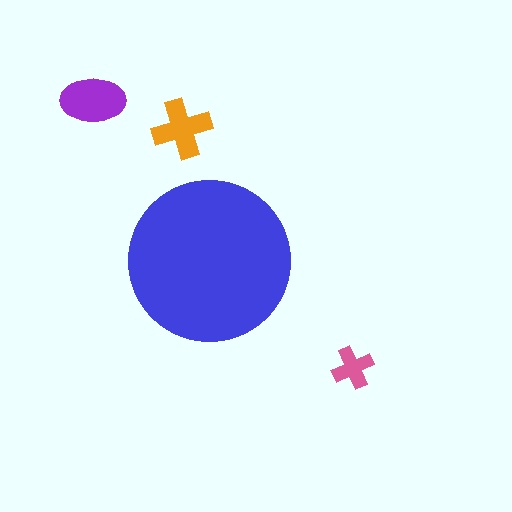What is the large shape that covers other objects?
A blue circle.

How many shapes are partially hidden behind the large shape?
0 shapes are partially hidden.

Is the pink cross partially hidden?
No, the pink cross is fully visible.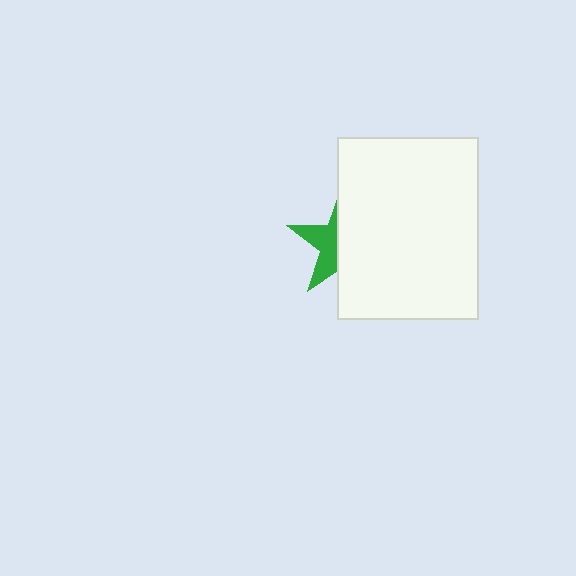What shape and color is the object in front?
The object in front is a white rectangle.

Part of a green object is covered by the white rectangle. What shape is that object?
It is a star.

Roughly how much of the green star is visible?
A small part of it is visible (roughly 40%).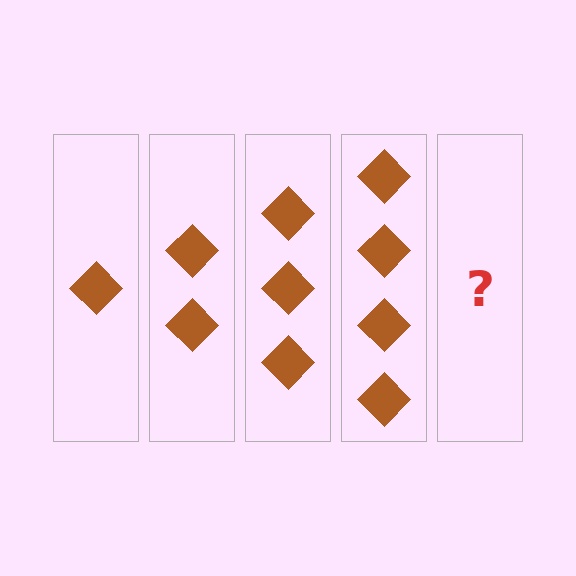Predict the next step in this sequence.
The next step is 5 diamonds.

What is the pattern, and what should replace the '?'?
The pattern is that each step adds one more diamond. The '?' should be 5 diamonds.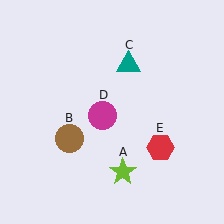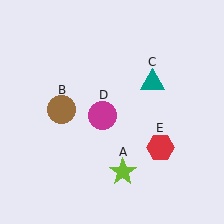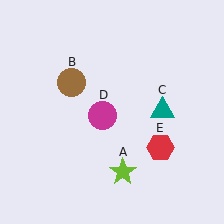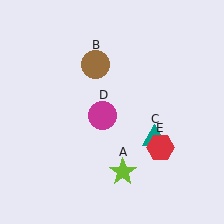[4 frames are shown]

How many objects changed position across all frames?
2 objects changed position: brown circle (object B), teal triangle (object C).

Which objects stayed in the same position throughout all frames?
Lime star (object A) and magenta circle (object D) and red hexagon (object E) remained stationary.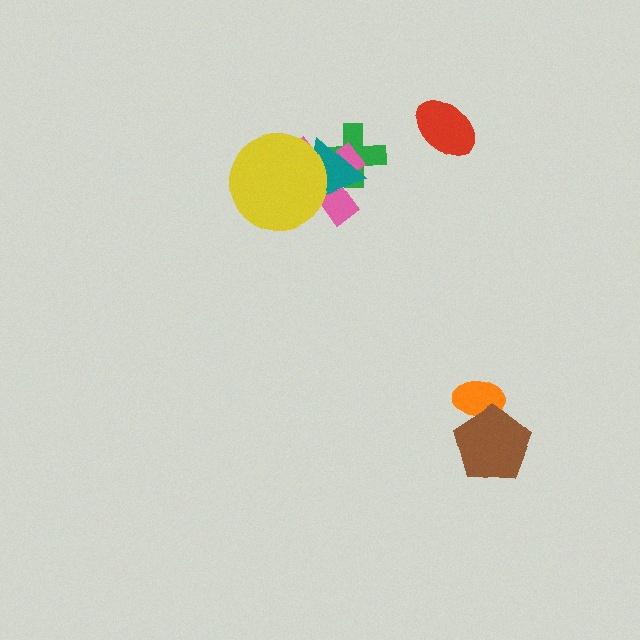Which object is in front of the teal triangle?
The yellow circle is in front of the teal triangle.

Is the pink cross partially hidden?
Yes, it is partially covered by another shape.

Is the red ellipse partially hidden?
No, no other shape covers it.